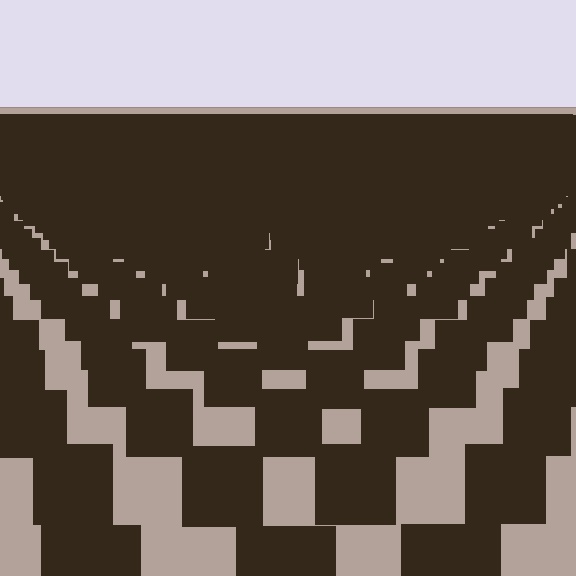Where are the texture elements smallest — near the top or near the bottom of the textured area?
Near the top.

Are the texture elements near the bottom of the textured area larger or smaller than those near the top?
Larger. Near the bottom, elements are closer to the viewer and appear at a bigger on-screen size.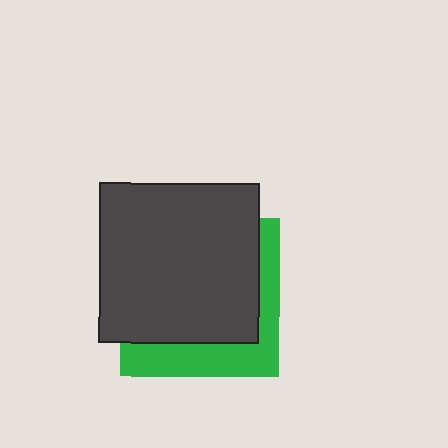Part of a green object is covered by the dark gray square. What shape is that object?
It is a square.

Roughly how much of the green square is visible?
A small part of it is visible (roughly 31%).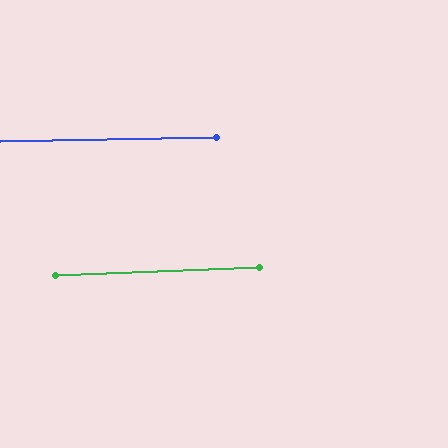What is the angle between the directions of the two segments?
Approximately 1 degree.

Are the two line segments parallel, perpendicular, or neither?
Parallel — their directions differ by only 1.2°.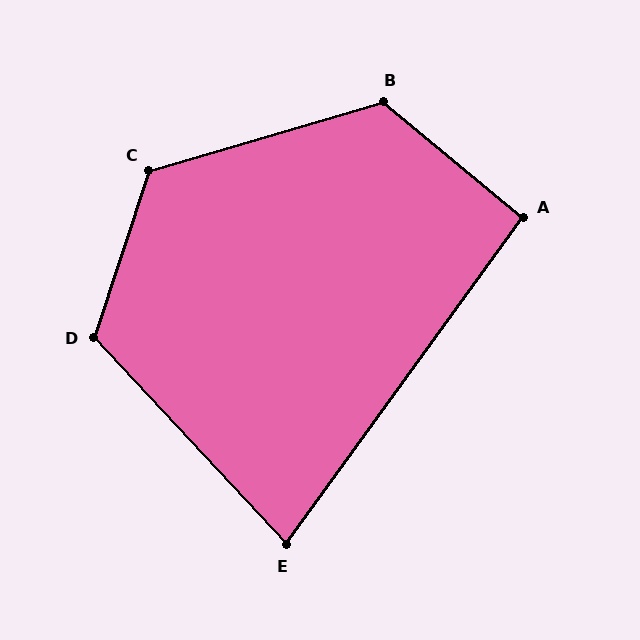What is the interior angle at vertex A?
Approximately 94 degrees (approximately right).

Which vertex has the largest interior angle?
C, at approximately 125 degrees.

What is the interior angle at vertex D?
Approximately 119 degrees (obtuse).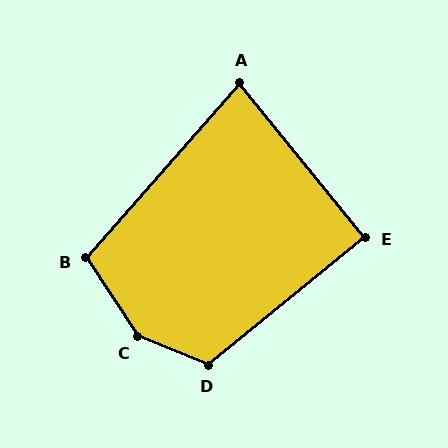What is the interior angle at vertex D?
Approximately 119 degrees (obtuse).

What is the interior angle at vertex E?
Approximately 90 degrees (approximately right).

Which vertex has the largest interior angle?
C, at approximately 145 degrees.